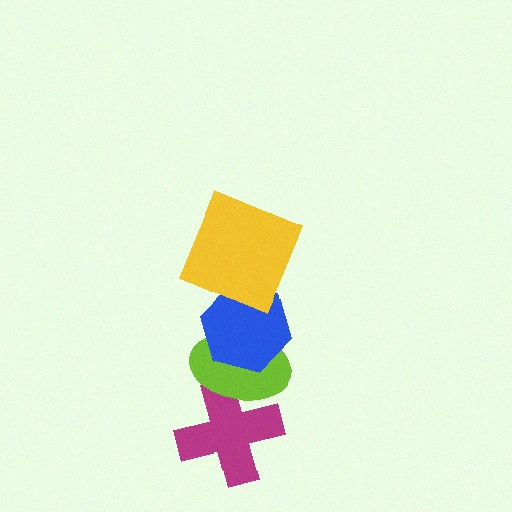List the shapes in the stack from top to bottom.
From top to bottom: the yellow square, the blue hexagon, the lime ellipse, the magenta cross.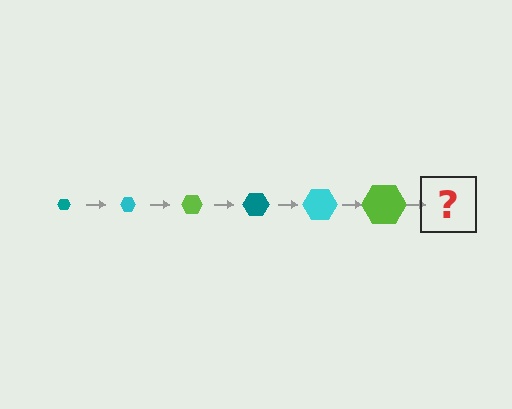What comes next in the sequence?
The next element should be a teal hexagon, larger than the previous one.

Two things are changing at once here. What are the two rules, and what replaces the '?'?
The two rules are that the hexagon grows larger each step and the color cycles through teal, cyan, and lime. The '?' should be a teal hexagon, larger than the previous one.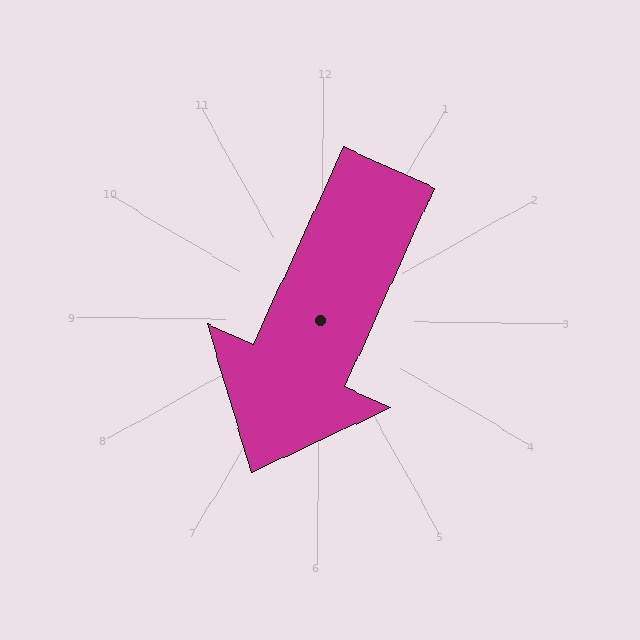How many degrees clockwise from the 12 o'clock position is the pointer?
Approximately 204 degrees.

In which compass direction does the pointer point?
Southwest.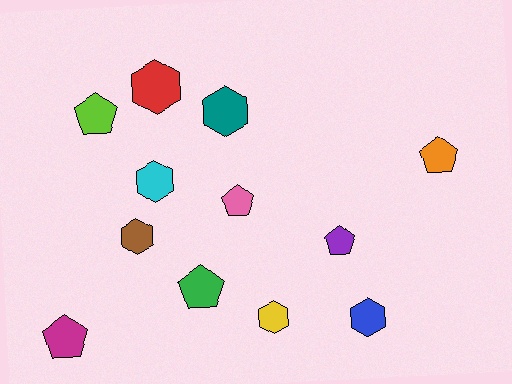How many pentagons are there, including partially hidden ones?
There are 6 pentagons.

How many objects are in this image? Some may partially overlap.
There are 12 objects.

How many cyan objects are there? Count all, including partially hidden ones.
There is 1 cyan object.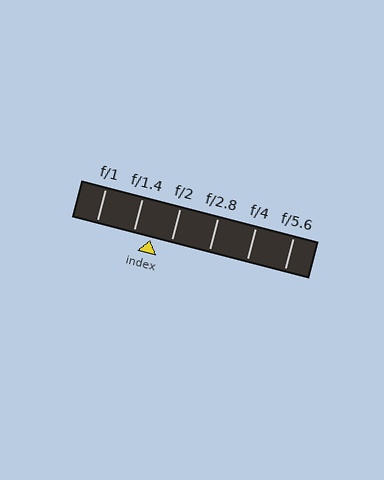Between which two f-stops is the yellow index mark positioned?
The index mark is between f/1.4 and f/2.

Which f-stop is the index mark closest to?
The index mark is closest to f/1.4.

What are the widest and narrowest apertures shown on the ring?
The widest aperture shown is f/1 and the narrowest is f/5.6.